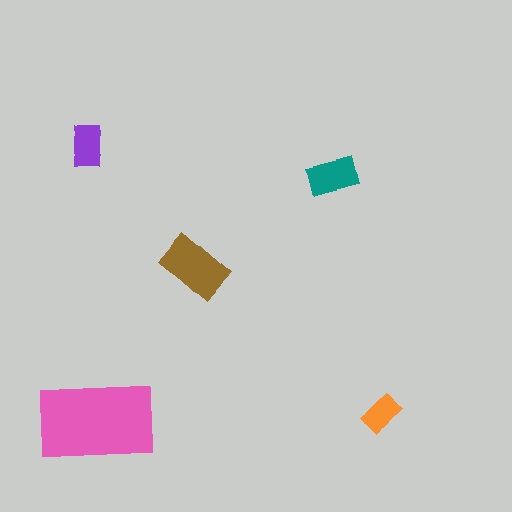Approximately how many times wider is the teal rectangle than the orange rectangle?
About 1.5 times wider.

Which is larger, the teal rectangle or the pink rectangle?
The pink one.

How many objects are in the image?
There are 5 objects in the image.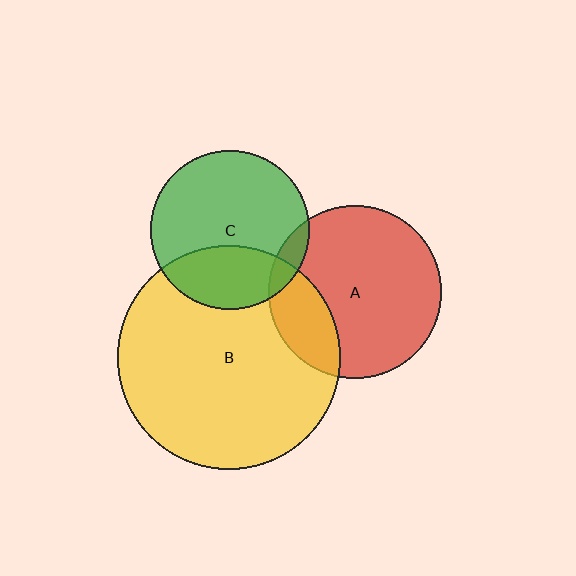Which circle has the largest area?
Circle B (yellow).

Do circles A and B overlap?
Yes.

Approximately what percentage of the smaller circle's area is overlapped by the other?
Approximately 20%.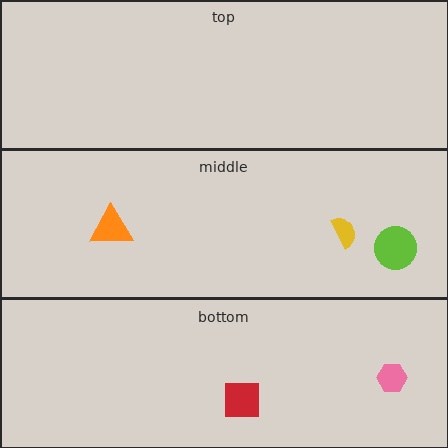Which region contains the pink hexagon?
The bottom region.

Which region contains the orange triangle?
The middle region.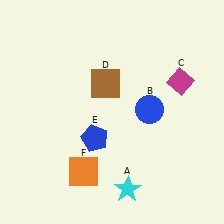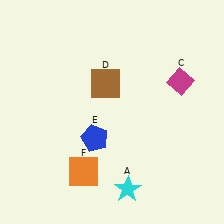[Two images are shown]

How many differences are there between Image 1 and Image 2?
There is 1 difference between the two images.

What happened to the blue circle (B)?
The blue circle (B) was removed in Image 2. It was in the top-right area of Image 1.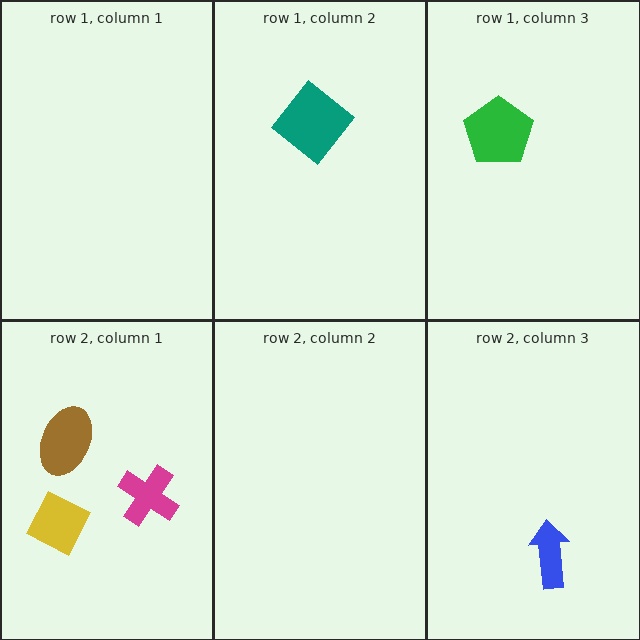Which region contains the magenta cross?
The row 2, column 1 region.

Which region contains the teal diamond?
The row 1, column 2 region.